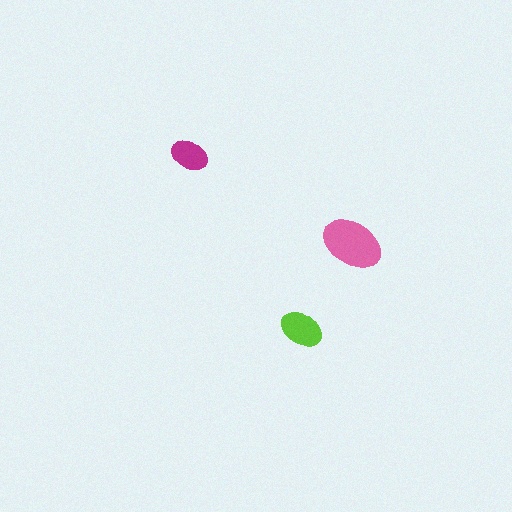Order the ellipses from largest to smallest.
the pink one, the lime one, the magenta one.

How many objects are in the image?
There are 3 objects in the image.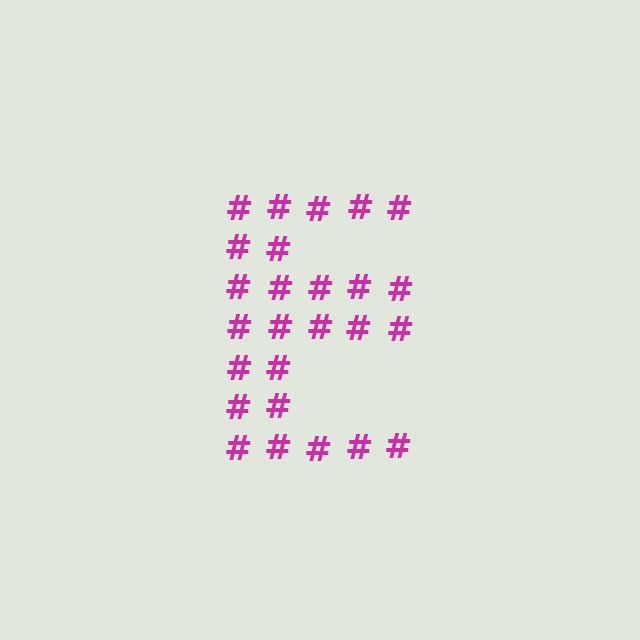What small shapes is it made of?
It is made of small hash symbols.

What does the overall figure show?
The overall figure shows the letter E.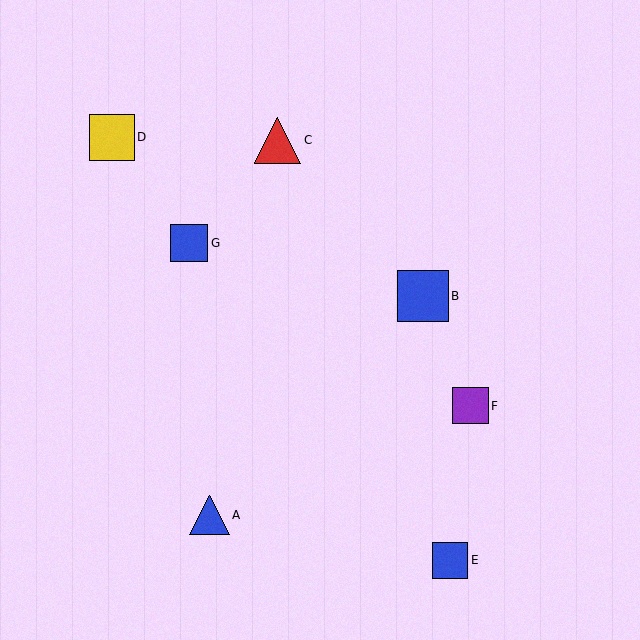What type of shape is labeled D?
Shape D is a yellow square.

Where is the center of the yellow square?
The center of the yellow square is at (112, 137).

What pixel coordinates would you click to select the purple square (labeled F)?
Click at (470, 406) to select the purple square F.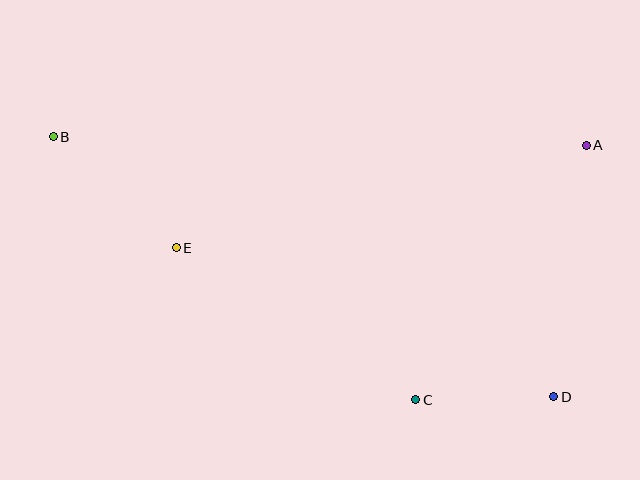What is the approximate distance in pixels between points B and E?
The distance between B and E is approximately 166 pixels.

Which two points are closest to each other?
Points C and D are closest to each other.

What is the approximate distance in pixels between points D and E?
The distance between D and E is approximately 406 pixels.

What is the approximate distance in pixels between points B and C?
The distance between B and C is approximately 448 pixels.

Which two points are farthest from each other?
Points B and D are farthest from each other.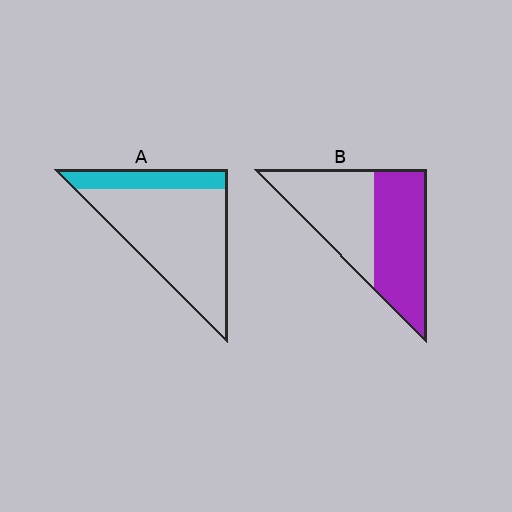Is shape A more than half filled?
No.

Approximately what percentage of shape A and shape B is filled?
A is approximately 20% and B is approximately 50%.